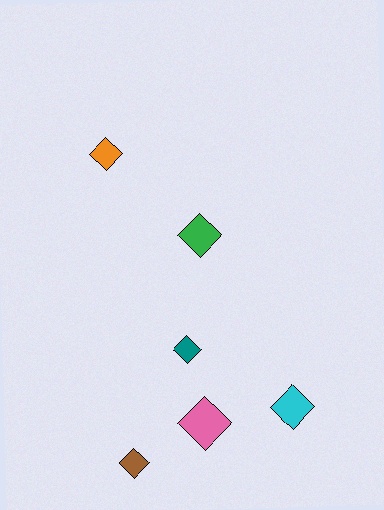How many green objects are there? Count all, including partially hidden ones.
There is 1 green object.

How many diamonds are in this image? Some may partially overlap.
There are 6 diamonds.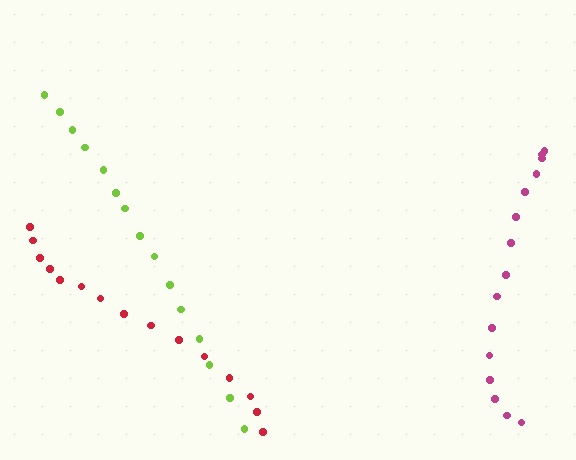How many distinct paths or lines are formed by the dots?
There are 3 distinct paths.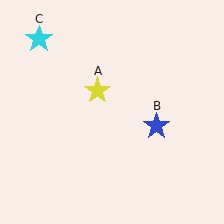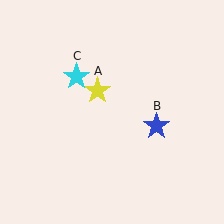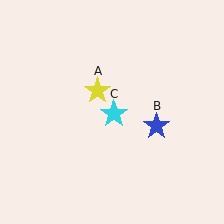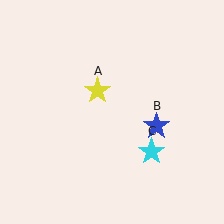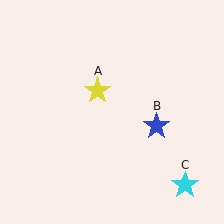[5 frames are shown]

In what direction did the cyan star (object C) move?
The cyan star (object C) moved down and to the right.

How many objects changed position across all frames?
1 object changed position: cyan star (object C).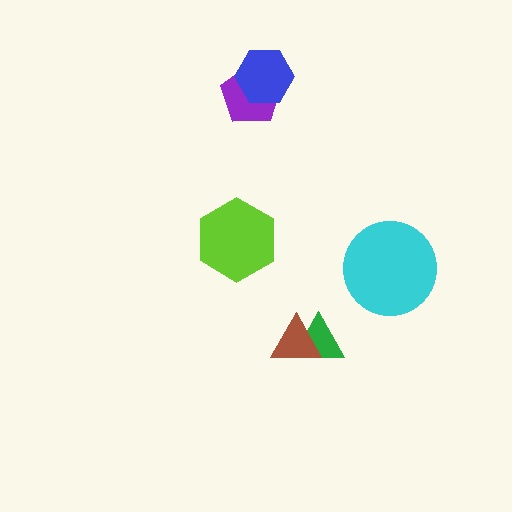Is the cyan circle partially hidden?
No, no other shape covers it.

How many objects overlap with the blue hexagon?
1 object overlaps with the blue hexagon.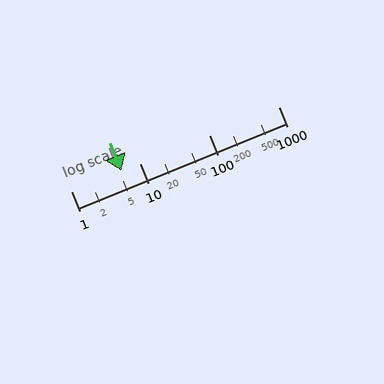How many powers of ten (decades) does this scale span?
The scale spans 3 decades, from 1 to 1000.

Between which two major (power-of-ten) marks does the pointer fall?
The pointer is between 1 and 10.